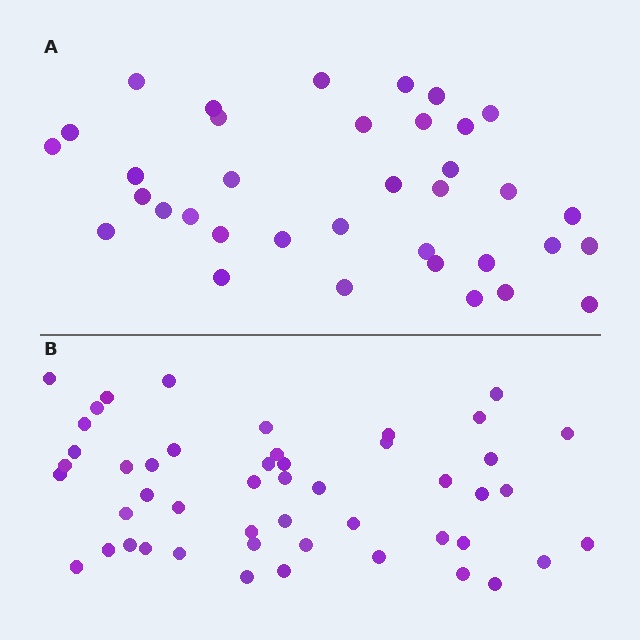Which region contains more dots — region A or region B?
Region B (the bottom region) has more dots.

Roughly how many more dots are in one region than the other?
Region B has approximately 15 more dots than region A.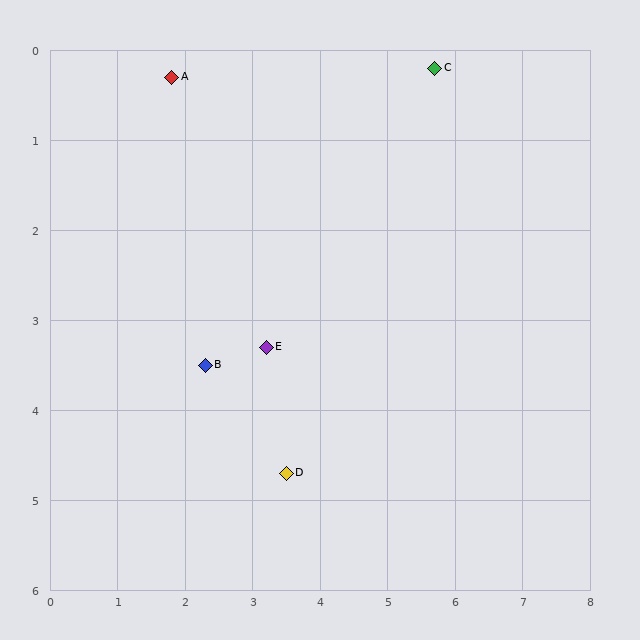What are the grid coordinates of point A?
Point A is at approximately (1.8, 0.3).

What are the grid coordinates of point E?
Point E is at approximately (3.2, 3.3).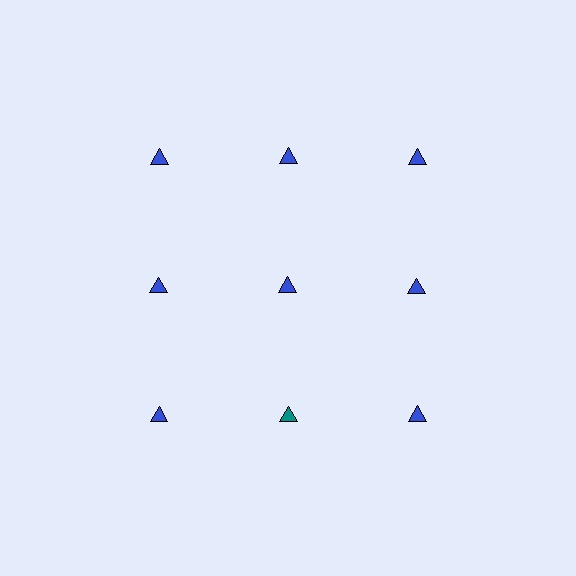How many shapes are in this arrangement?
There are 9 shapes arranged in a grid pattern.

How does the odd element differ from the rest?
It has a different color: teal instead of blue.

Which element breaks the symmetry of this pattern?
The teal triangle in the third row, second from left column breaks the symmetry. All other shapes are blue triangles.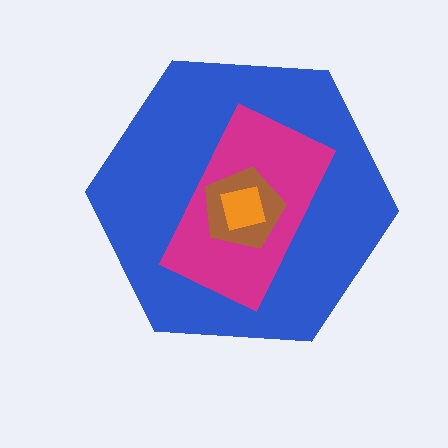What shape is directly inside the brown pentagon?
The orange square.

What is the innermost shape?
The orange square.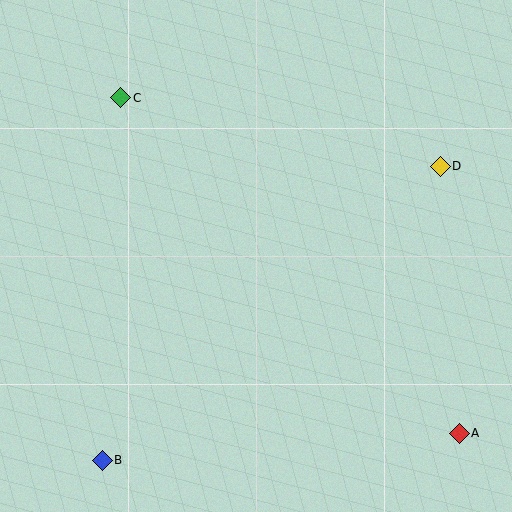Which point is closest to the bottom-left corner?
Point B is closest to the bottom-left corner.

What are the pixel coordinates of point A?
Point A is at (459, 433).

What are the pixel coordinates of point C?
Point C is at (121, 98).